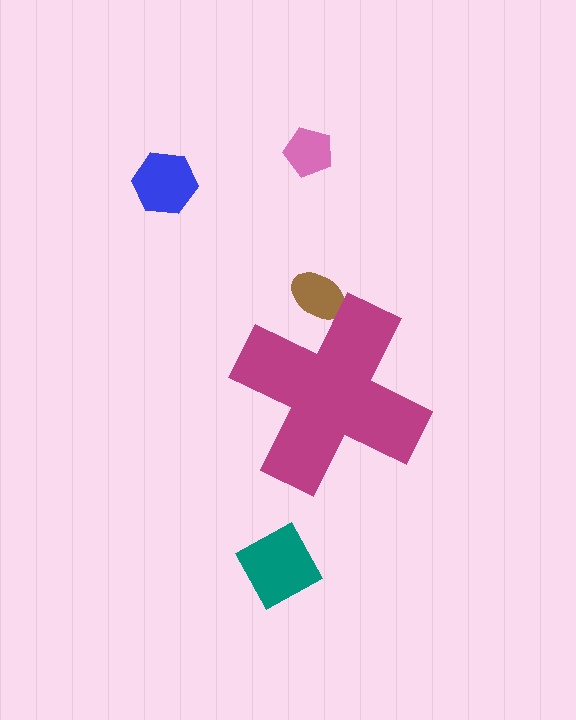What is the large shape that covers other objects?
A magenta cross.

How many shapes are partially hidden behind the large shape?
1 shape is partially hidden.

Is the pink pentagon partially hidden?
No, the pink pentagon is fully visible.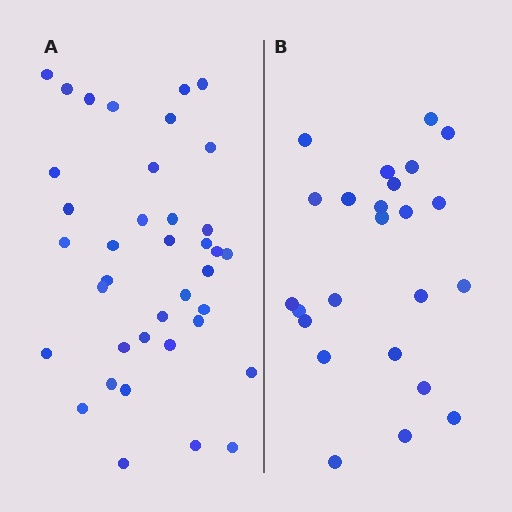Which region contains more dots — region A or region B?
Region A (the left region) has more dots.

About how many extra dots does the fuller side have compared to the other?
Region A has approximately 15 more dots than region B.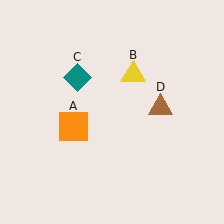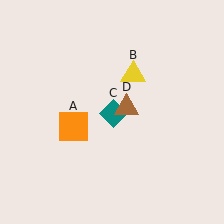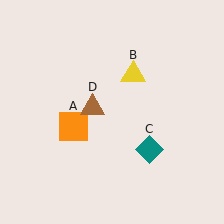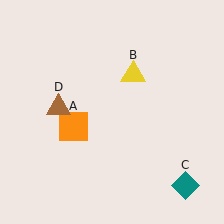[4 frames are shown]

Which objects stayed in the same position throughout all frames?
Orange square (object A) and yellow triangle (object B) remained stationary.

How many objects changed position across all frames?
2 objects changed position: teal diamond (object C), brown triangle (object D).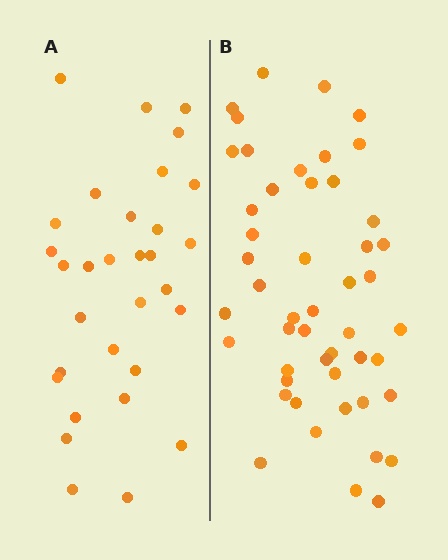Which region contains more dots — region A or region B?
Region B (the right region) has more dots.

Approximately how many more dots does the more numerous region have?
Region B has approximately 20 more dots than region A.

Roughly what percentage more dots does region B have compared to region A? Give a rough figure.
About 60% more.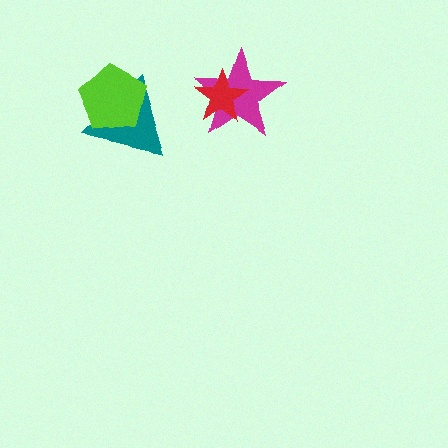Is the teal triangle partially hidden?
Yes, it is partially covered by another shape.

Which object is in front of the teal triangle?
The lime pentagon is in front of the teal triangle.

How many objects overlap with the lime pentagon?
1 object overlaps with the lime pentagon.